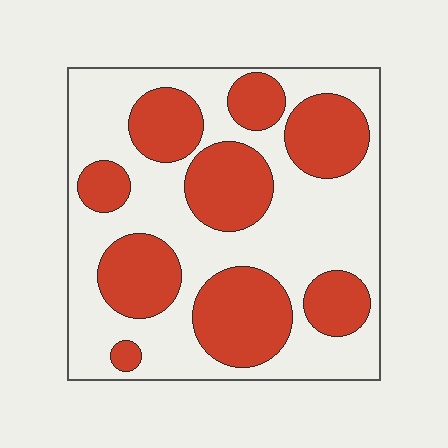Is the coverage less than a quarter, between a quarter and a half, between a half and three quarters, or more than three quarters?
Between a quarter and a half.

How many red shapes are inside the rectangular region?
9.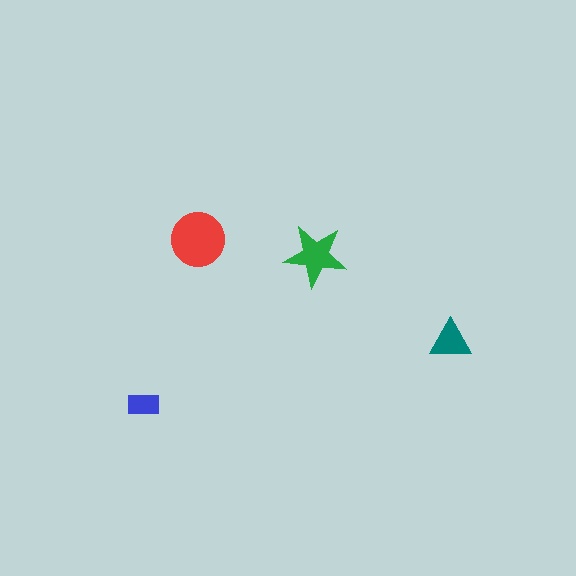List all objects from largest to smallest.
The red circle, the green star, the teal triangle, the blue rectangle.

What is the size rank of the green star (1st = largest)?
2nd.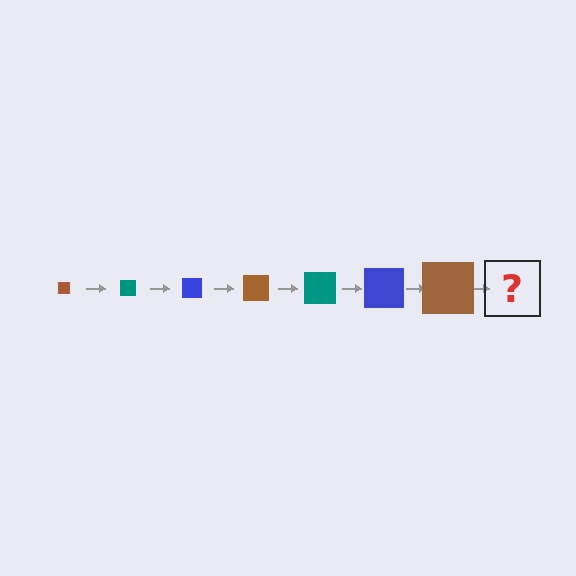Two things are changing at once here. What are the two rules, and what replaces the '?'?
The two rules are that the square grows larger each step and the color cycles through brown, teal, and blue. The '?' should be a teal square, larger than the previous one.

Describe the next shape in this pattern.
It should be a teal square, larger than the previous one.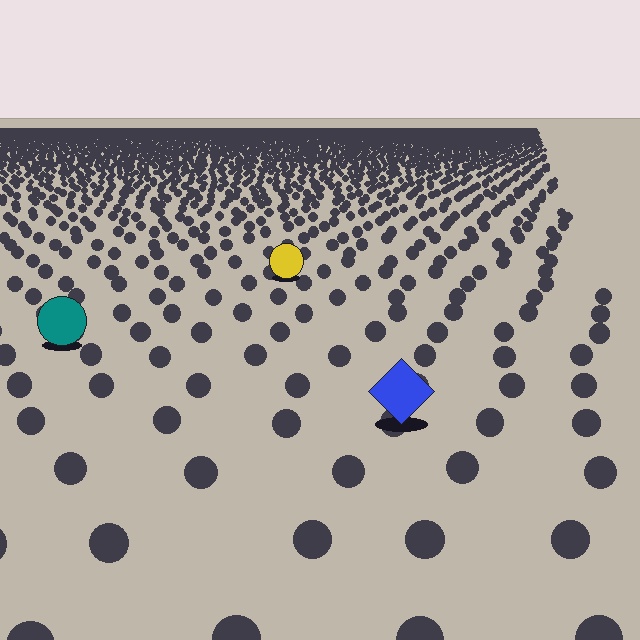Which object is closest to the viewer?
The blue diamond is closest. The texture marks near it are larger and more spread out.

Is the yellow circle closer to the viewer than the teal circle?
No. The teal circle is closer — you can tell from the texture gradient: the ground texture is coarser near it.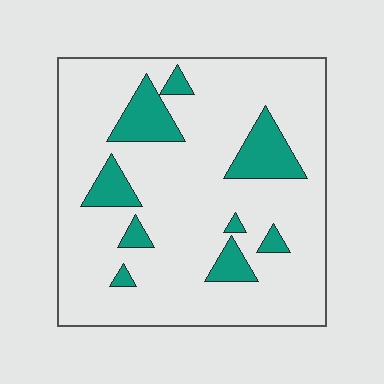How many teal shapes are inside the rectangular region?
9.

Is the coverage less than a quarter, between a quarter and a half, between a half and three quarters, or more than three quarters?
Less than a quarter.